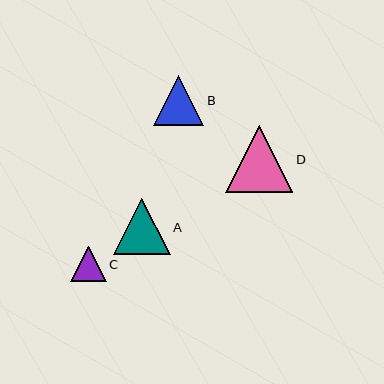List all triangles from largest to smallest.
From largest to smallest: D, A, B, C.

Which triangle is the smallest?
Triangle C is the smallest with a size of approximately 35 pixels.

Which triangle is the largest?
Triangle D is the largest with a size of approximately 67 pixels.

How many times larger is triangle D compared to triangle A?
Triangle D is approximately 1.2 times the size of triangle A.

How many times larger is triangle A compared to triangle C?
Triangle A is approximately 1.6 times the size of triangle C.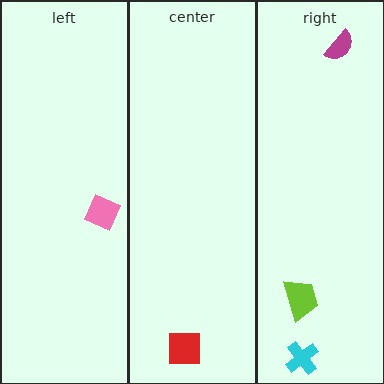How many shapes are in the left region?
1.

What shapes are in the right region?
The cyan cross, the magenta semicircle, the lime trapezoid.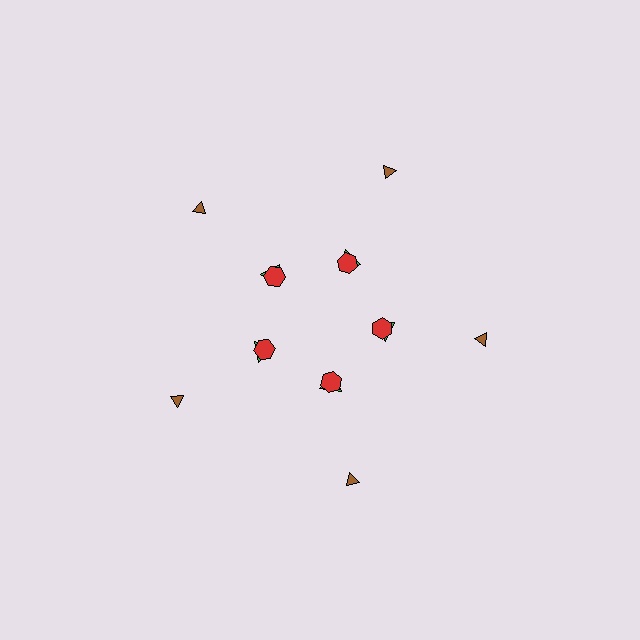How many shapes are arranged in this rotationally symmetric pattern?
There are 15 shapes, arranged in 5 groups of 3.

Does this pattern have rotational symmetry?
Yes, this pattern has 5-fold rotational symmetry. It looks the same after rotating 72 degrees around the center.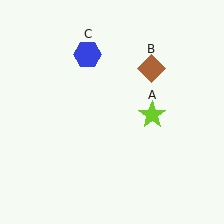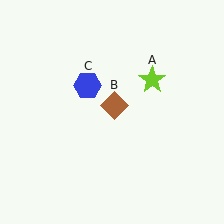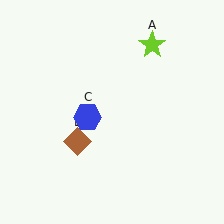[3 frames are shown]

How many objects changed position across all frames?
3 objects changed position: lime star (object A), brown diamond (object B), blue hexagon (object C).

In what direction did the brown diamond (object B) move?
The brown diamond (object B) moved down and to the left.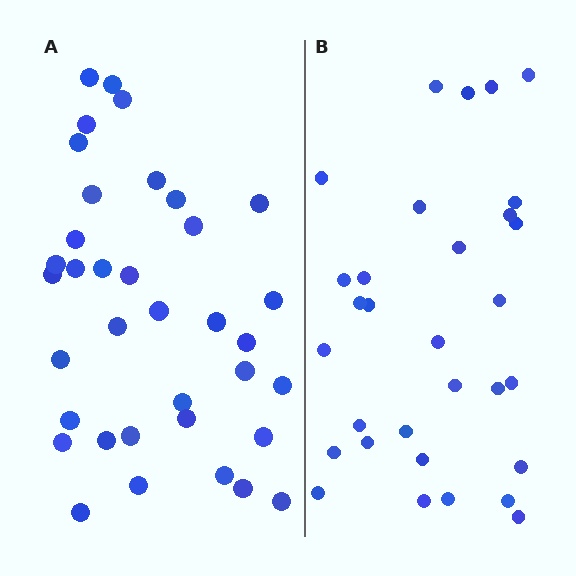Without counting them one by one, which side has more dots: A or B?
Region A (the left region) has more dots.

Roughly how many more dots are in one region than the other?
Region A has about 5 more dots than region B.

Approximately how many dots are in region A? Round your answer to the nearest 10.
About 40 dots. (The exact count is 36, which rounds to 40.)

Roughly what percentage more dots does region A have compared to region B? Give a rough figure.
About 15% more.